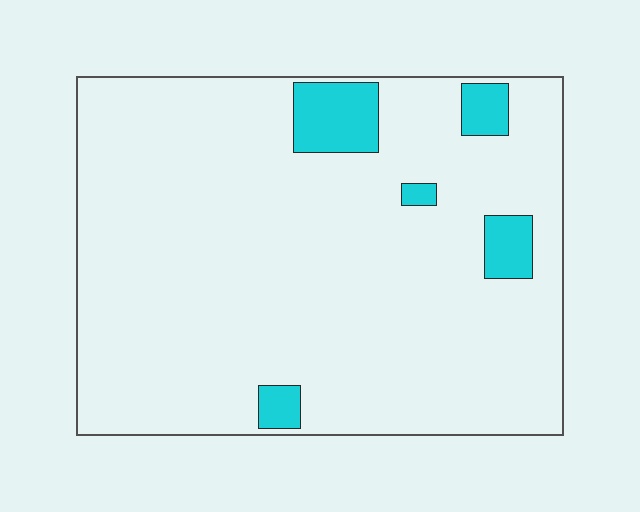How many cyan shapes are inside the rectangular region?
5.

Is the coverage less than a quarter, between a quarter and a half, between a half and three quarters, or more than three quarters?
Less than a quarter.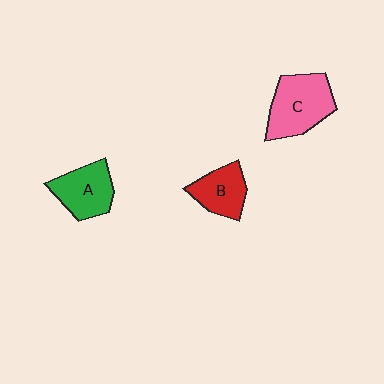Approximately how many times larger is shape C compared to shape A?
Approximately 1.3 times.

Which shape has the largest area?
Shape C (pink).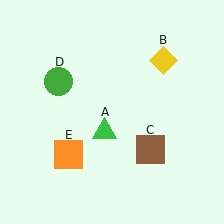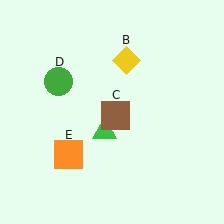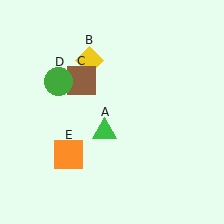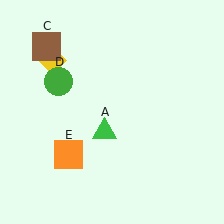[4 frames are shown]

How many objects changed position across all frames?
2 objects changed position: yellow diamond (object B), brown square (object C).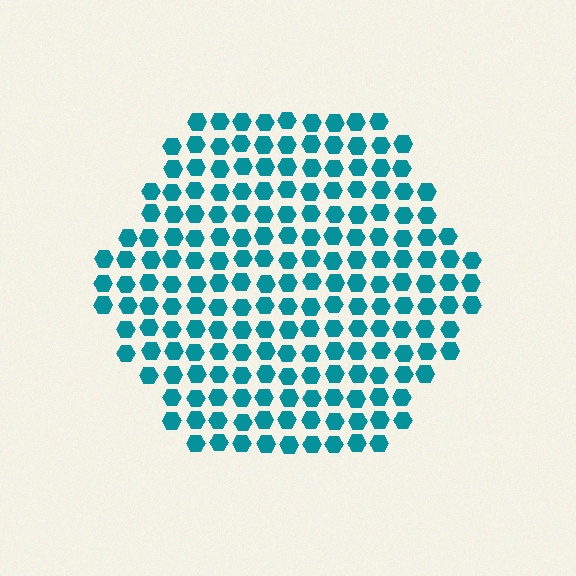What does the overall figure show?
The overall figure shows a hexagon.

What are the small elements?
The small elements are hexagons.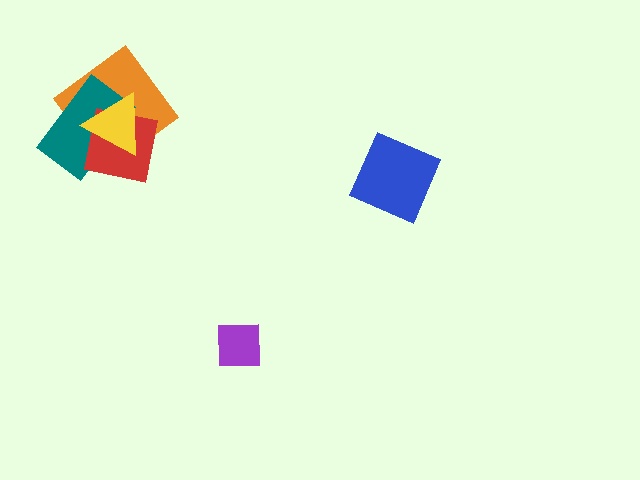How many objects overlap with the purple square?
0 objects overlap with the purple square.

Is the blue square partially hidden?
No, no other shape covers it.